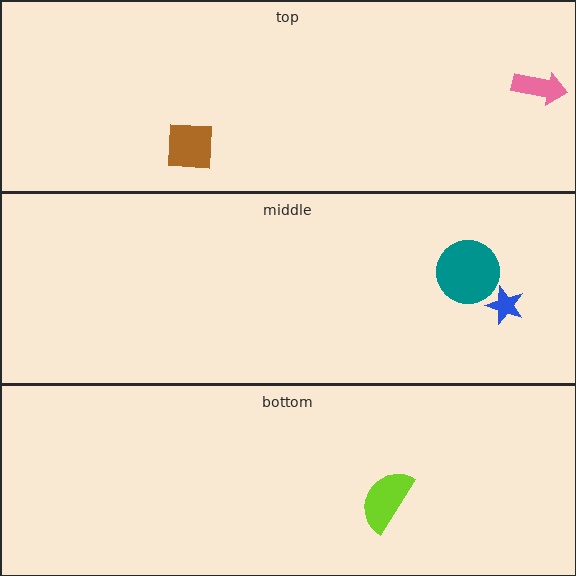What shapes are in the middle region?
The teal circle, the blue star.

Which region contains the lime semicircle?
The bottom region.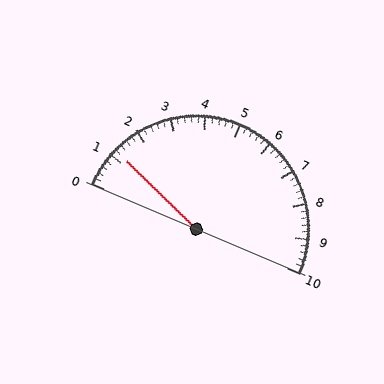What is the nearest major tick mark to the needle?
The nearest major tick mark is 1.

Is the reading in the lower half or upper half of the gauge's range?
The reading is in the lower half of the range (0 to 10).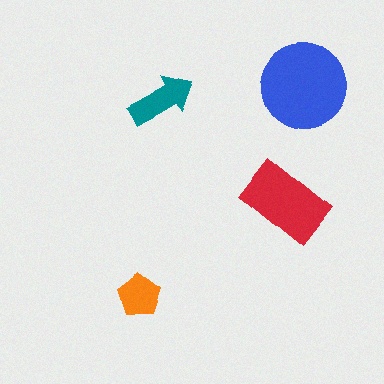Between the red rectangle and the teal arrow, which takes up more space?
The red rectangle.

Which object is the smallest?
The orange pentagon.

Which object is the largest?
The blue circle.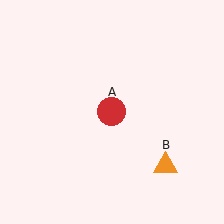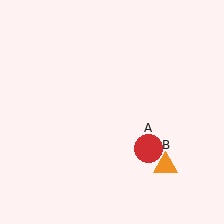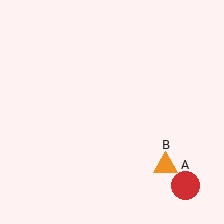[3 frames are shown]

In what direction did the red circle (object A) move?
The red circle (object A) moved down and to the right.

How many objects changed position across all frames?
1 object changed position: red circle (object A).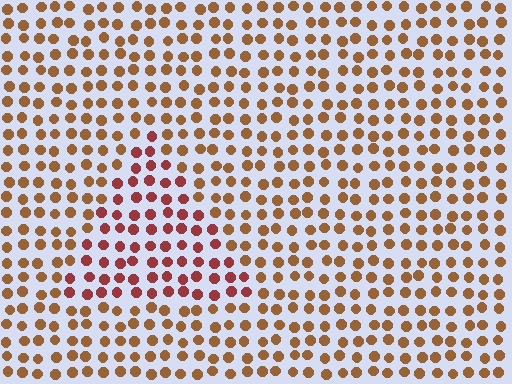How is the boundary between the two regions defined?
The boundary is defined purely by a slight shift in hue (about 33 degrees). Spacing, size, and orientation are identical on both sides.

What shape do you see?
I see a triangle.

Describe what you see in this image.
The image is filled with small brown elements in a uniform arrangement. A triangle-shaped region is visible where the elements are tinted to a slightly different hue, forming a subtle color boundary.